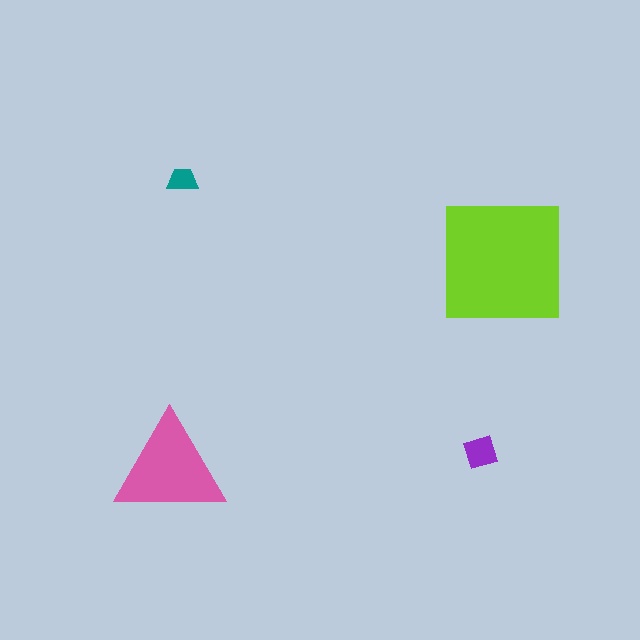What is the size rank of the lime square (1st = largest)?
1st.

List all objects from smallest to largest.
The teal trapezoid, the purple diamond, the pink triangle, the lime square.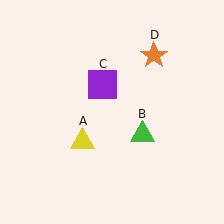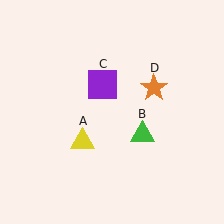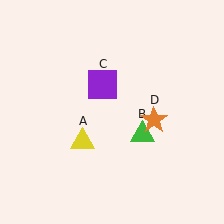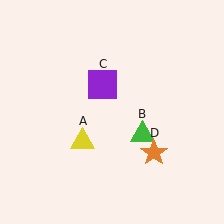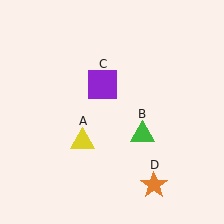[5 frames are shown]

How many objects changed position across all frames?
1 object changed position: orange star (object D).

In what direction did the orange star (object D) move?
The orange star (object D) moved down.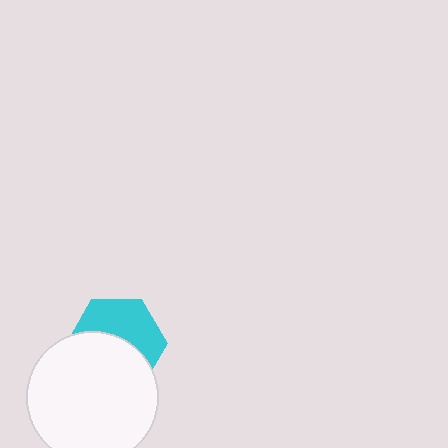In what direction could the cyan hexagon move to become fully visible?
The cyan hexagon could move up. That would shift it out from behind the white circle entirely.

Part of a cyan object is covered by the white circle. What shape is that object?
It is a hexagon.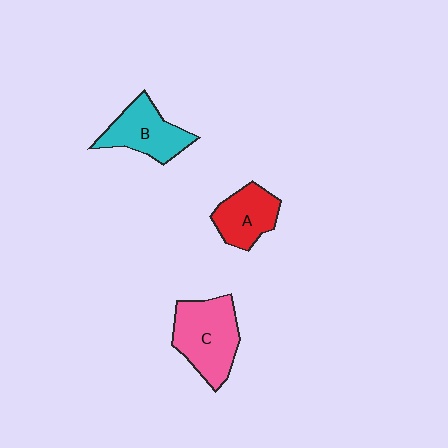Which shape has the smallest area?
Shape A (red).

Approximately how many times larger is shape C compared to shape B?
Approximately 1.3 times.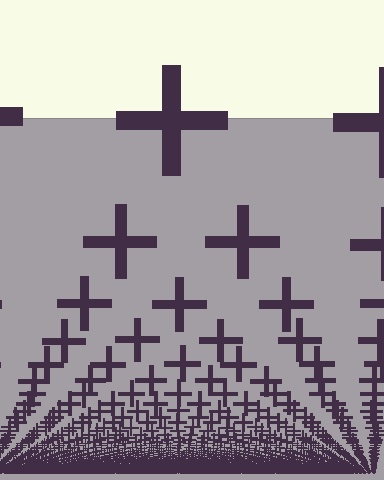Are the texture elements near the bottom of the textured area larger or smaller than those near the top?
Smaller. The gradient is inverted — elements near the bottom are smaller and denser.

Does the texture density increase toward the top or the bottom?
Density increases toward the bottom.